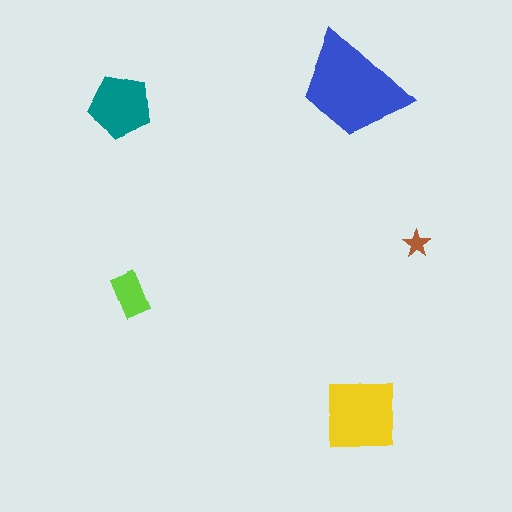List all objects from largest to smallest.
The blue trapezoid, the yellow square, the teal pentagon, the lime rectangle, the brown star.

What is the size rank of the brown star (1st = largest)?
5th.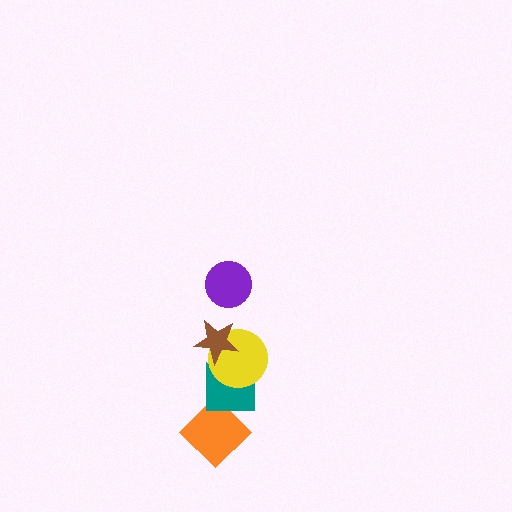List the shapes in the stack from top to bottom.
From top to bottom: the purple circle, the brown star, the yellow circle, the teal square, the orange diamond.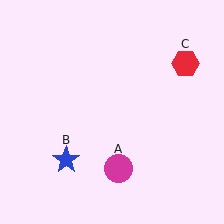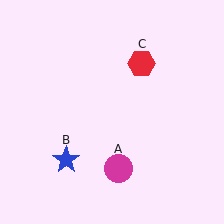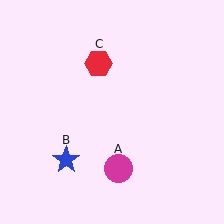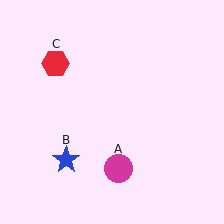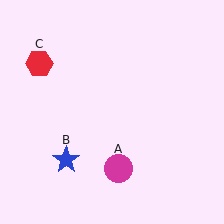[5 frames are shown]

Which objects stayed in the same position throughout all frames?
Magenta circle (object A) and blue star (object B) remained stationary.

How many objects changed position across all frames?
1 object changed position: red hexagon (object C).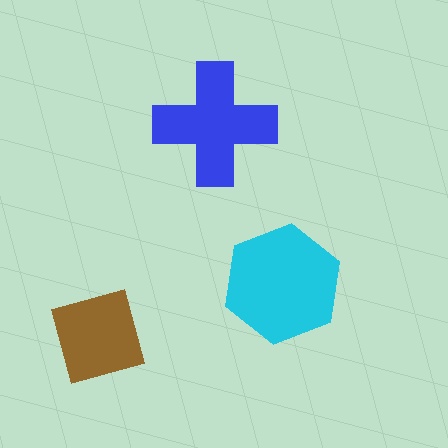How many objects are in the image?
There are 3 objects in the image.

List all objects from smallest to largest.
The brown square, the blue cross, the cyan hexagon.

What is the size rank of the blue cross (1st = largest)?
2nd.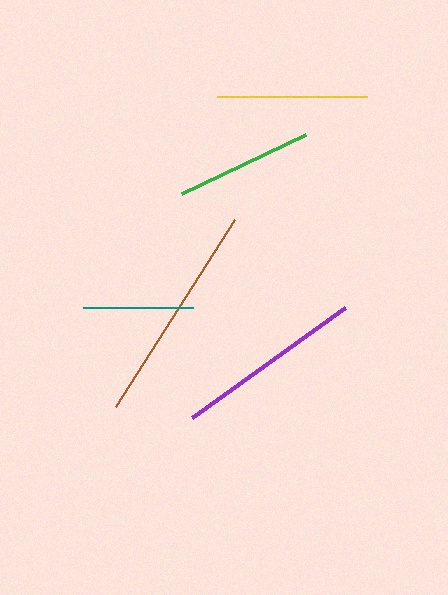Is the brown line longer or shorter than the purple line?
The brown line is longer than the purple line.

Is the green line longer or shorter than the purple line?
The purple line is longer than the green line.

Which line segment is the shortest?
The teal line is the shortest at approximately 111 pixels.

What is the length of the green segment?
The green segment is approximately 137 pixels long.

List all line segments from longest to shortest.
From longest to shortest: brown, purple, yellow, green, teal.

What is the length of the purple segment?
The purple segment is approximately 189 pixels long.